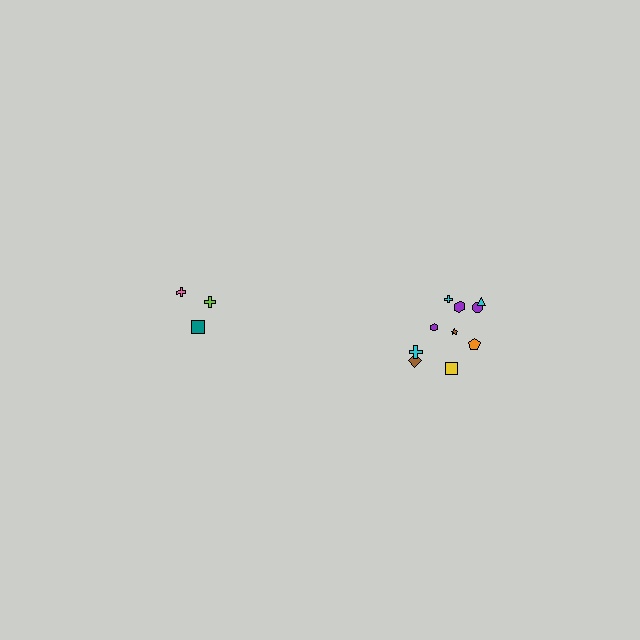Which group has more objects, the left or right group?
The right group.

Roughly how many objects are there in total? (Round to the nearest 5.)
Roughly 15 objects in total.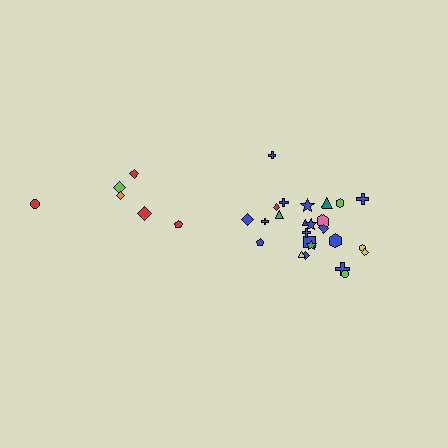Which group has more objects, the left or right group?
The right group.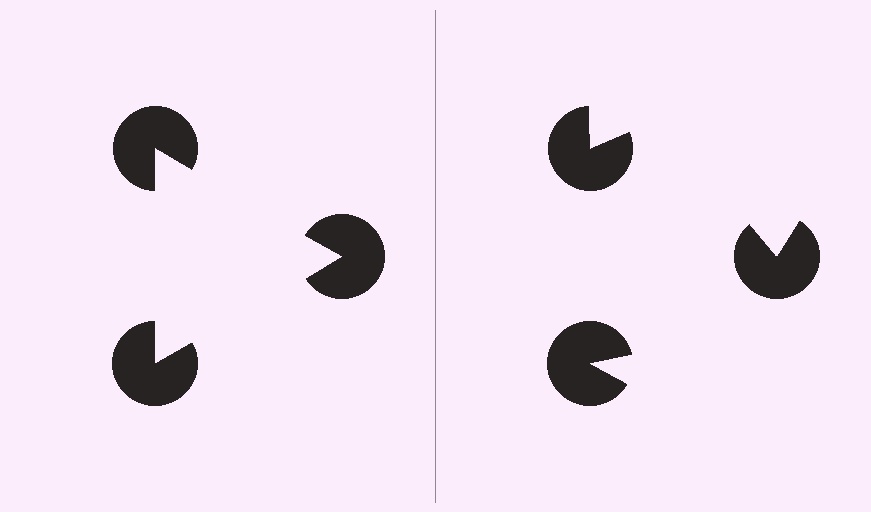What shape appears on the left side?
An illusory triangle.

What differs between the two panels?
The pac-man discs are positioned identically on both sides; only the wedge orientations differ. On the left they align to a triangle; on the right they are misaligned.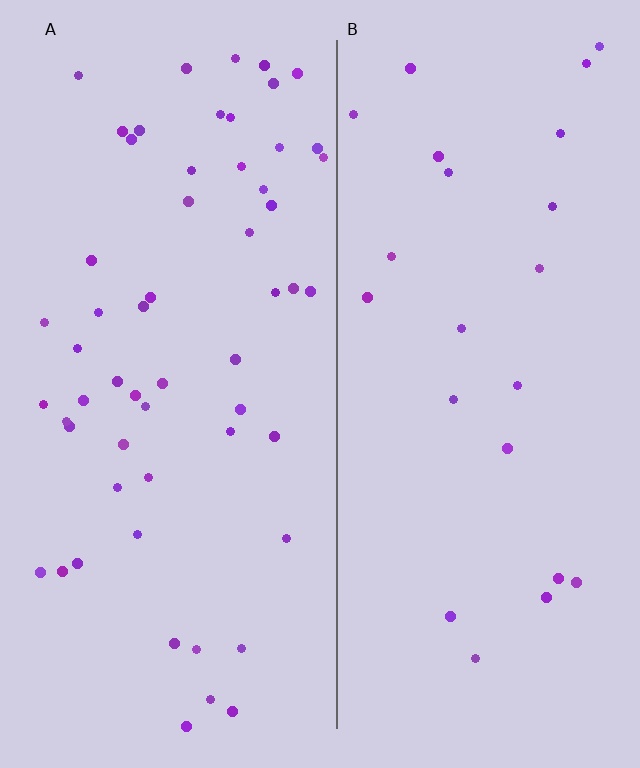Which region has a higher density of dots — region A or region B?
A (the left).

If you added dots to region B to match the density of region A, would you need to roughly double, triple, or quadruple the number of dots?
Approximately double.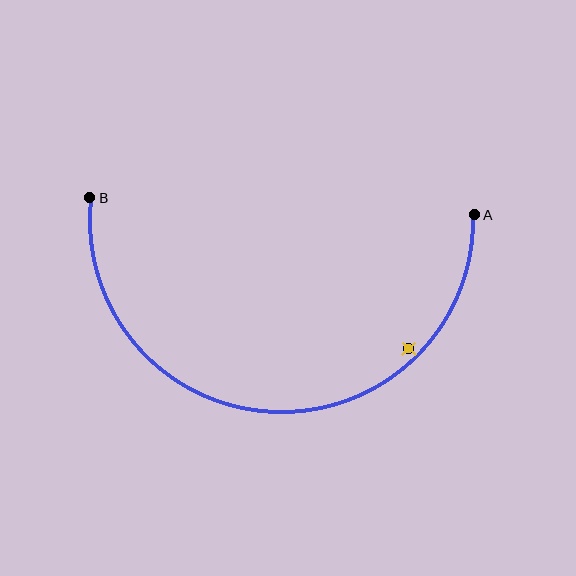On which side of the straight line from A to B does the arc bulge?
The arc bulges below the straight line connecting A and B.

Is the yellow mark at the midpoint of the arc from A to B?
No — the yellow mark does not lie on the arc at all. It sits slightly inside the curve.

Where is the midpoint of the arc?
The arc midpoint is the point on the curve farthest from the straight line joining A and B. It sits below that line.